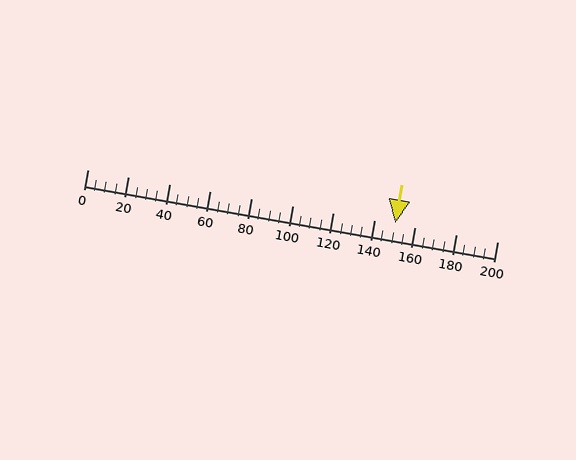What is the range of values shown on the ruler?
The ruler shows values from 0 to 200.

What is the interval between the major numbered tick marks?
The major tick marks are spaced 20 units apart.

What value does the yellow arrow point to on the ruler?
The yellow arrow points to approximately 150.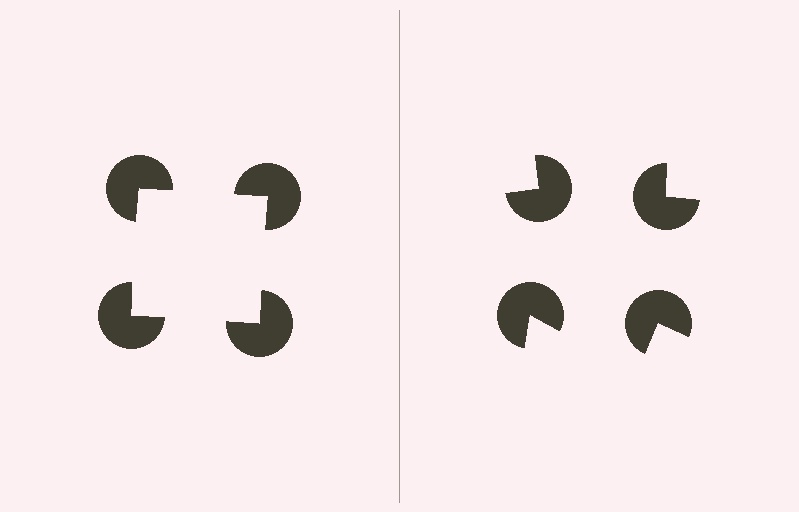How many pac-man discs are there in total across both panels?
8 — 4 on each side.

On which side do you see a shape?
An illusory square appears on the left side. On the right side the wedge cuts are rotated, so no coherent shape forms.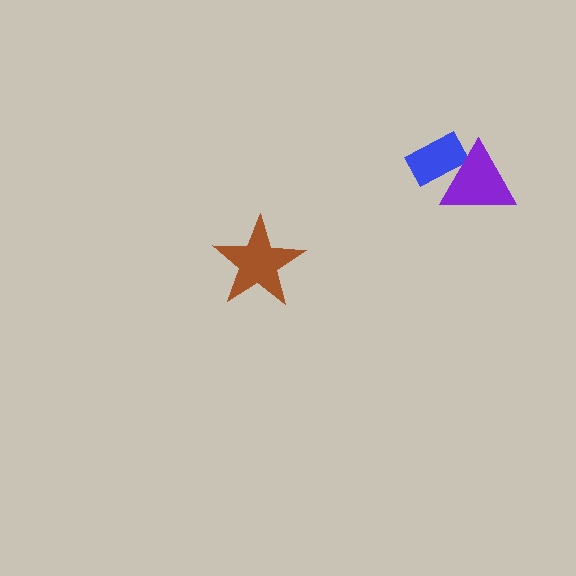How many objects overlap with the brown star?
0 objects overlap with the brown star.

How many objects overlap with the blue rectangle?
1 object overlaps with the blue rectangle.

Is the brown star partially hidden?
No, no other shape covers it.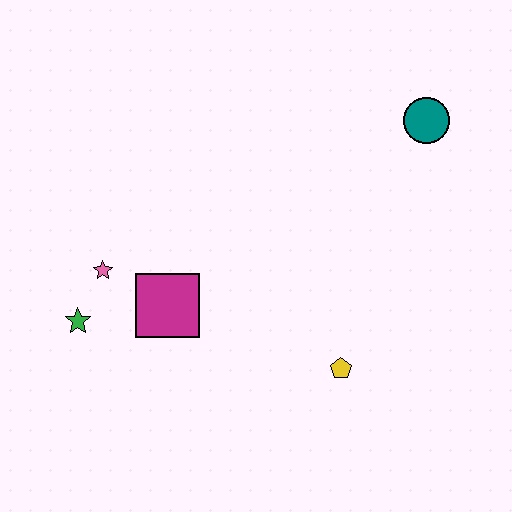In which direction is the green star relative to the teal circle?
The green star is to the left of the teal circle.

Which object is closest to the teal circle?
The yellow pentagon is closest to the teal circle.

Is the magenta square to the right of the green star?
Yes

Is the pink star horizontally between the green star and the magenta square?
Yes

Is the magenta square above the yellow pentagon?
Yes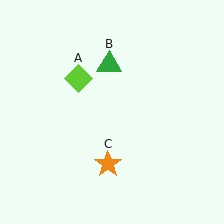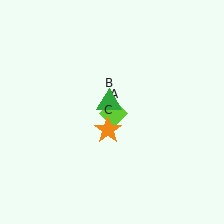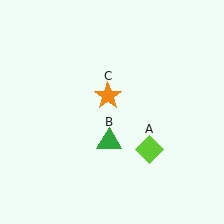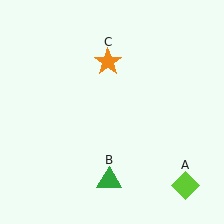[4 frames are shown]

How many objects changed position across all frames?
3 objects changed position: lime diamond (object A), green triangle (object B), orange star (object C).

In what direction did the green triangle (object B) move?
The green triangle (object B) moved down.